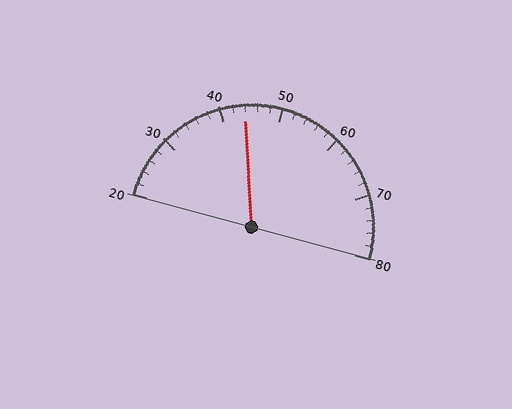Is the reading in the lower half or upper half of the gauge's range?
The reading is in the lower half of the range (20 to 80).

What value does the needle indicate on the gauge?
The needle indicates approximately 44.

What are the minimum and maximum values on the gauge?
The gauge ranges from 20 to 80.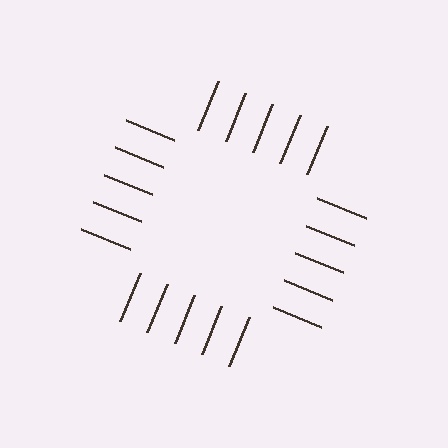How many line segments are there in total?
20 — 5 along each of the 4 edges.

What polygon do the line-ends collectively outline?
An illusory square — the line segments terminate on its edges but no continuous stroke is drawn.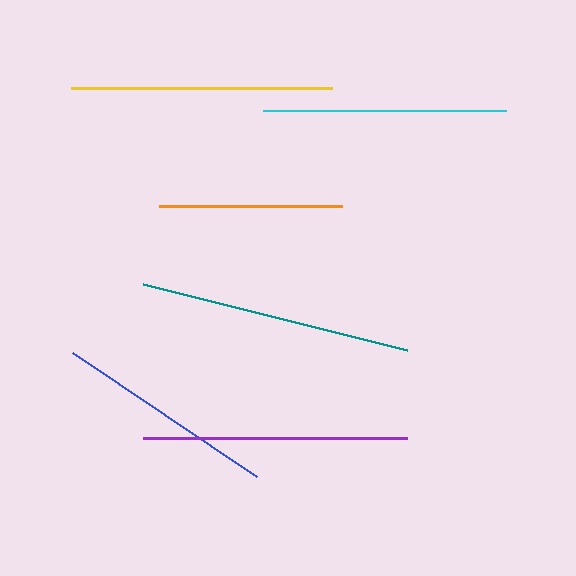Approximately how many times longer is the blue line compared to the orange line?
The blue line is approximately 1.2 times the length of the orange line.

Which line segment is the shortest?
The orange line is the shortest at approximately 183 pixels.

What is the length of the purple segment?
The purple segment is approximately 265 pixels long.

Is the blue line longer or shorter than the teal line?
The teal line is longer than the blue line.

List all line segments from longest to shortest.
From longest to shortest: teal, purple, yellow, cyan, blue, orange.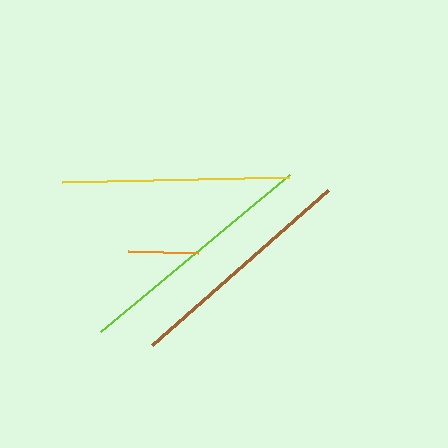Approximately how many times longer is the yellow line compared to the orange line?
The yellow line is approximately 3.2 times the length of the orange line.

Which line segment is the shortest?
The orange line is the shortest at approximately 71 pixels.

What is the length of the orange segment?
The orange segment is approximately 71 pixels long.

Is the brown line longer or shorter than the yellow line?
The brown line is longer than the yellow line.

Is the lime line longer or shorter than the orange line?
The lime line is longer than the orange line.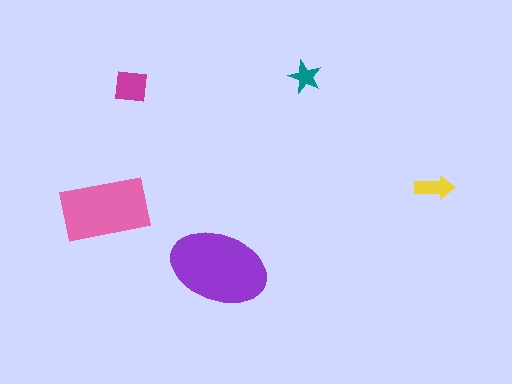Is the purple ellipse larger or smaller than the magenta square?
Larger.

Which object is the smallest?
The teal star.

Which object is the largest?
The purple ellipse.